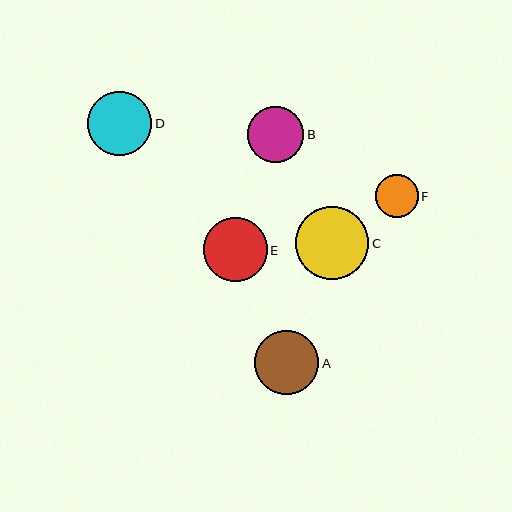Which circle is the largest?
Circle C is the largest with a size of approximately 74 pixels.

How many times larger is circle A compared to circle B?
Circle A is approximately 1.1 times the size of circle B.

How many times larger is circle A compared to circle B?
Circle A is approximately 1.1 times the size of circle B.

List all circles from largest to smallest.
From largest to smallest: C, D, A, E, B, F.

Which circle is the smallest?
Circle F is the smallest with a size of approximately 43 pixels.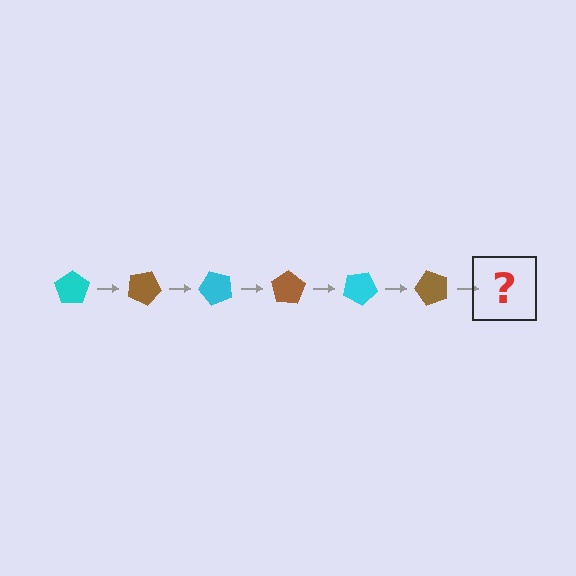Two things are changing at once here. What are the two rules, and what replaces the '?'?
The two rules are that it rotates 25 degrees each step and the color cycles through cyan and brown. The '?' should be a cyan pentagon, rotated 150 degrees from the start.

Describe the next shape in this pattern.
It should be a cyan pentagon, rotated 150 degrees from the start.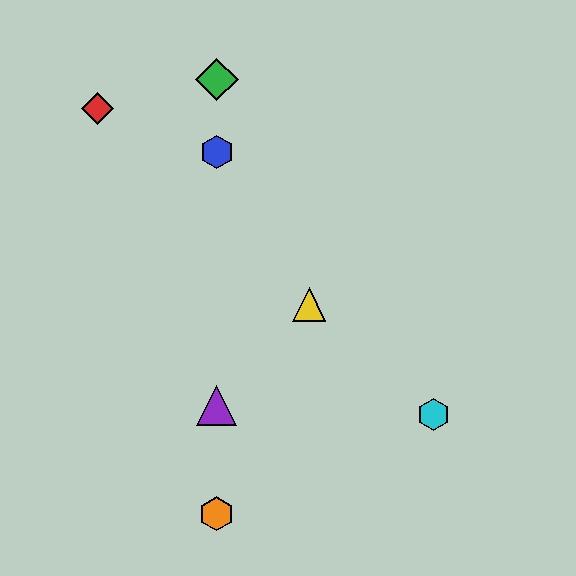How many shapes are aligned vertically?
4 shapes (the blue hexagon, the green diamond, the purple triangle, the orange hexagon) are aligned vertically.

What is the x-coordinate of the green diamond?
The green diamond is at x≈217.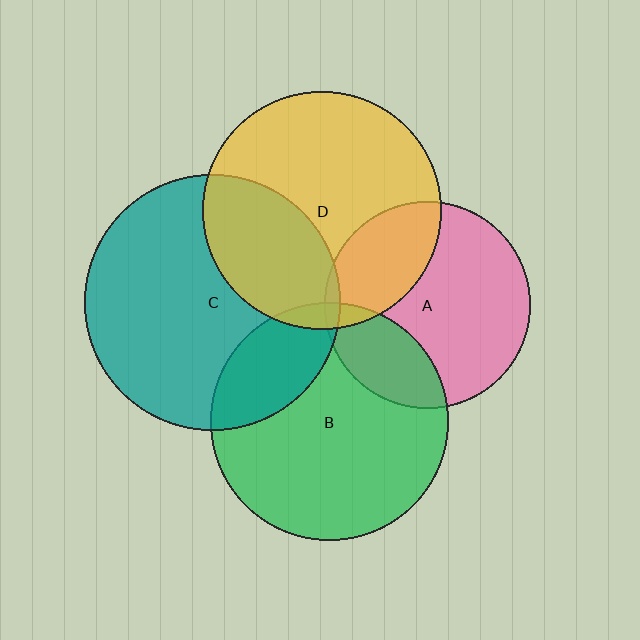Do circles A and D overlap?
Yes.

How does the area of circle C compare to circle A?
Approximately 1.5 times.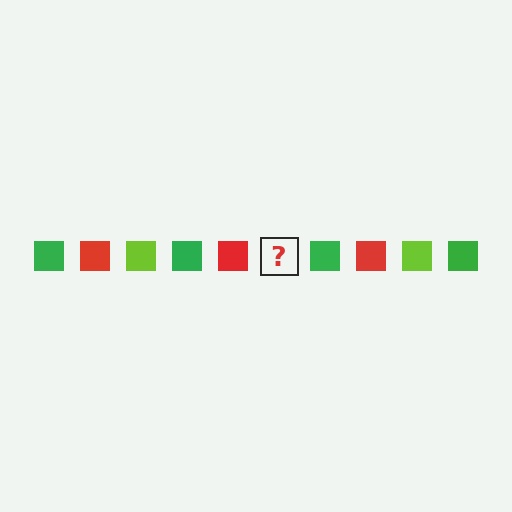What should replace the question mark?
The question mark should be replaced with a lime square.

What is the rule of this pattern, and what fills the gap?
The rule is that the pattern cycles through green, red, lime squares. The gap should be filled with a lime square.